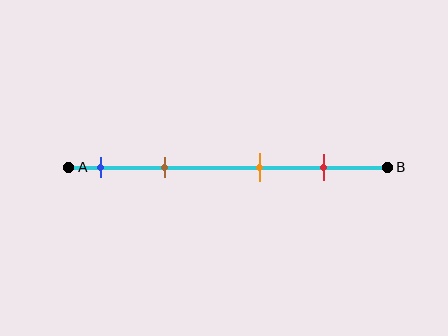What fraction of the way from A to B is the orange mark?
The orange mark is approximately 60% (0.6) of the way from A to B.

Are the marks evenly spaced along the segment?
No, the marks are not evenly spaced.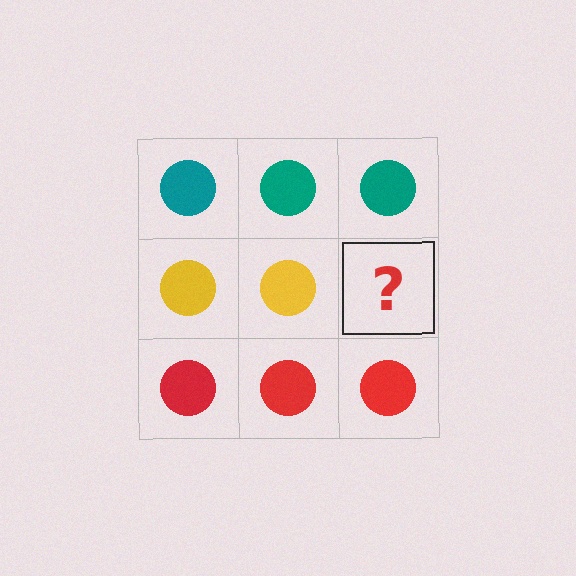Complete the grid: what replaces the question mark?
The question mark should be replaced with a yellow circle.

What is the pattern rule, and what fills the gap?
The rule is that each row has a consistent color. The gap should be filled with a yellow circle.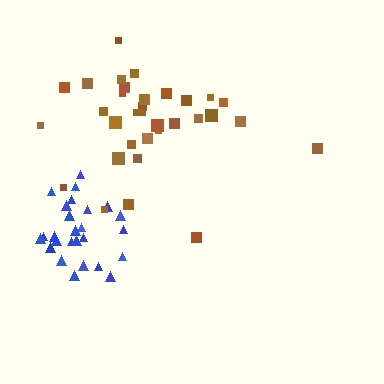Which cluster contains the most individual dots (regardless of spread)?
Brown (33).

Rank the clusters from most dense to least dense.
blue, brown.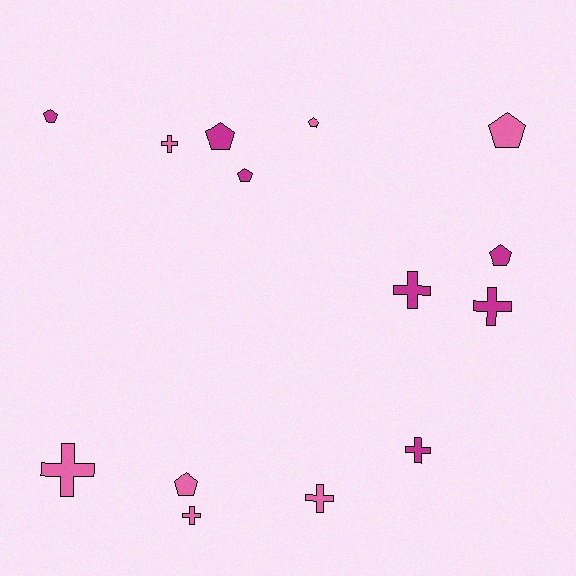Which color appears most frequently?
Magenta, with 7 objects.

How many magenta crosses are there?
There are 3 magenta crosses.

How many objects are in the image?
There are 14 objects.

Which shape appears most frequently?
Cross, with 7 objects.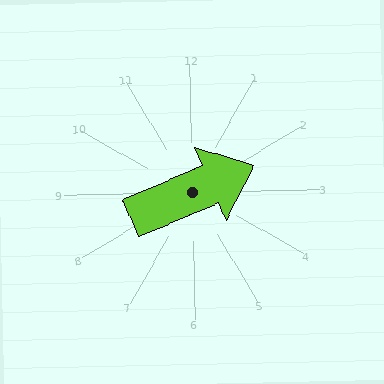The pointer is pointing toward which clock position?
Roughly 2 o'clock.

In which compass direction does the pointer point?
East.